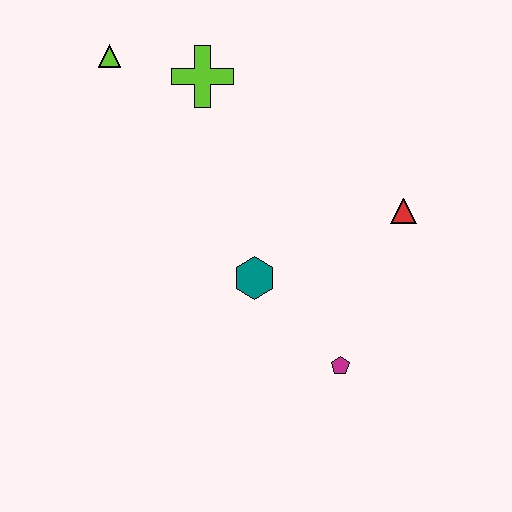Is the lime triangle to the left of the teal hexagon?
Yes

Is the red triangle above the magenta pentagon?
Yes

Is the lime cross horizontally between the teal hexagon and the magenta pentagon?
No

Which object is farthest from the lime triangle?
The magenta pentagon is farthest from the lime triangle.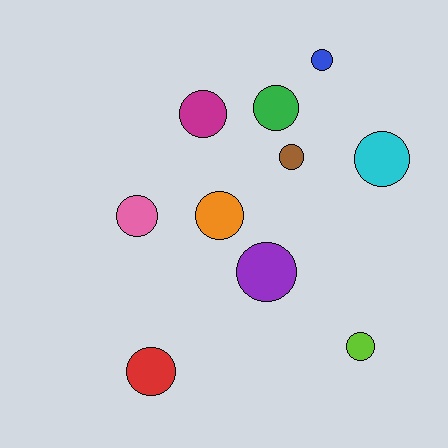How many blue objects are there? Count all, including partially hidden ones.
There is 1 blue object.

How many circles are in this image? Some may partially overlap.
There are 10 circles.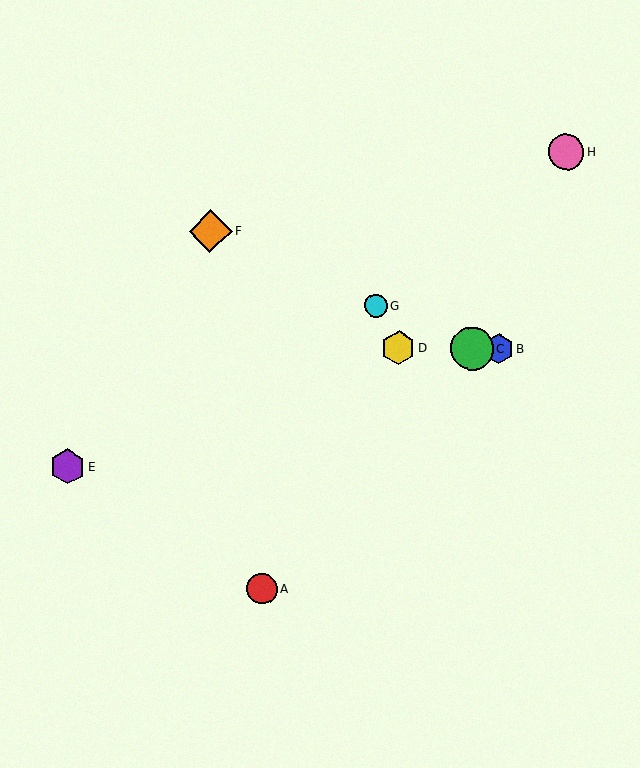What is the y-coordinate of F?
Object F is at y≈231.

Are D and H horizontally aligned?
No, D is at y≈347 and H is at y≈152.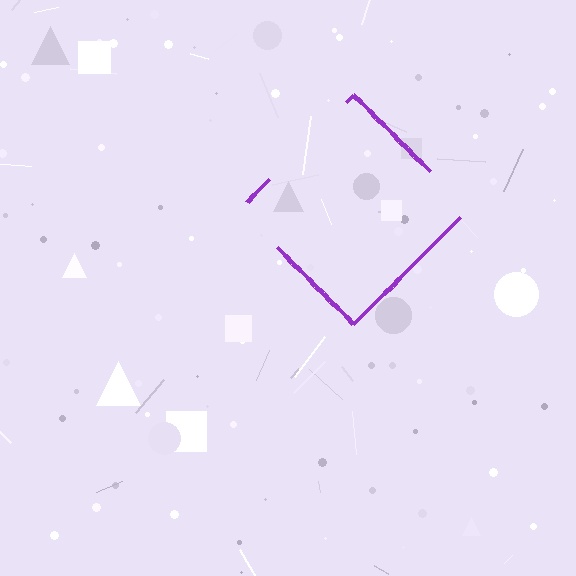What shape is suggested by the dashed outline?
The dashed outline suggests a diamond.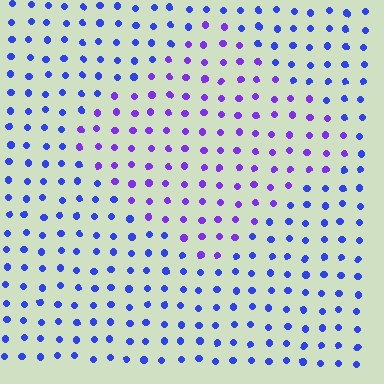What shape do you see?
I see a diamond.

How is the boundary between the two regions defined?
The boundary is defined purely by a slight shift in hue (about 34 degrees). Spacing, size, and orientation are identical on both sides.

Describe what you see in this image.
The image is filled with small blue elements in a uniform arrangement. A diamond-shaped region is visible where the elements are tinted to a slightly different hue, forming a subtle color boundary.